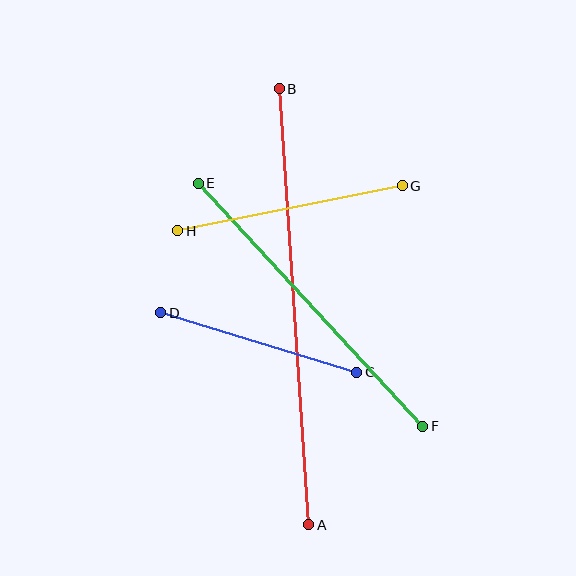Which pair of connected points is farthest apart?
Points A and B are farthest apart.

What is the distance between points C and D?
The distance is approximately 205 pixels.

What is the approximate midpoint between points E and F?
The midpoint is at approximately (310, 305) pixels.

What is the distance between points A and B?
The distance is approximately 437 pixels.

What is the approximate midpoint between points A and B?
The midpoint is at approximately (294, 307) pixels.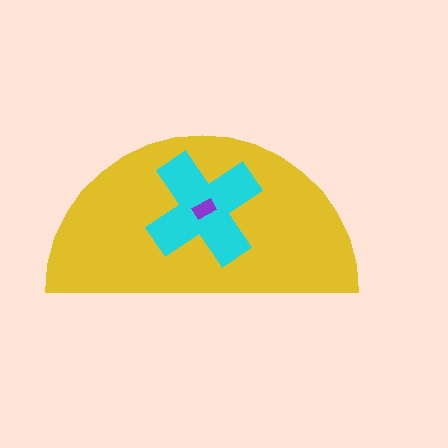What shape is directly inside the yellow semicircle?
The cyan cross.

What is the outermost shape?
The yellow semicircle.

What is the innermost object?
The purple rectangle.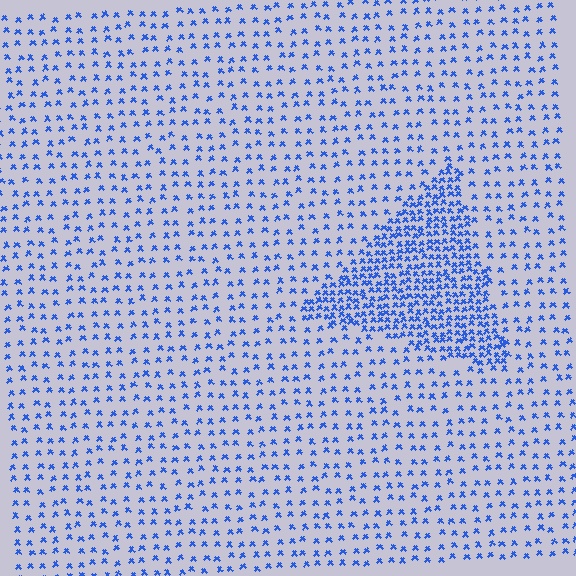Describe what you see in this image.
The image contains small blue elements arranged at two different densities. A triangle-shaped region is visible where the elements are more densely packed than the surrounding area.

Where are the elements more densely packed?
The elements are more densely packed inside the triangle boundary.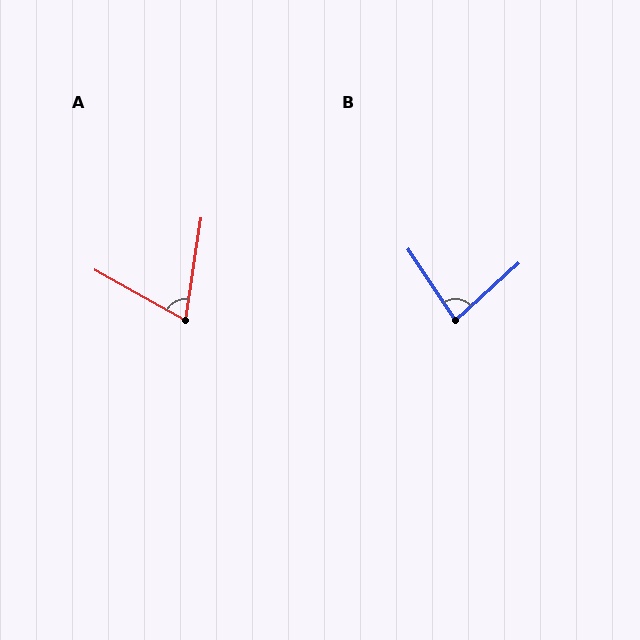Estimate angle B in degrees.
Approximately 82 degrees.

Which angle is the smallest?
A, at approximately 70 degrees.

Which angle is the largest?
B, at approximately 82 degrees.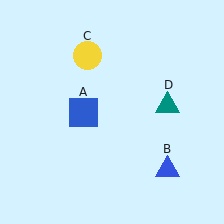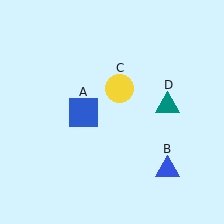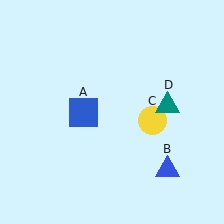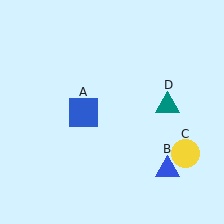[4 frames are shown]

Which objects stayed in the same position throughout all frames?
Blue square (object A) and blue triangle (object B) and teal triangle (object D) remained stationary.